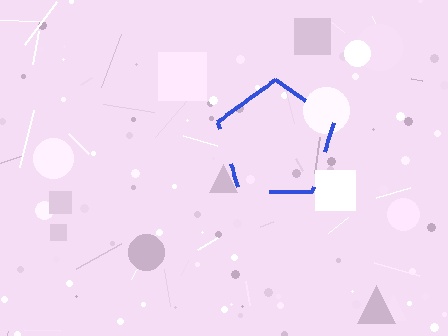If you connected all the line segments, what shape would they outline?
They would outline a pentagon.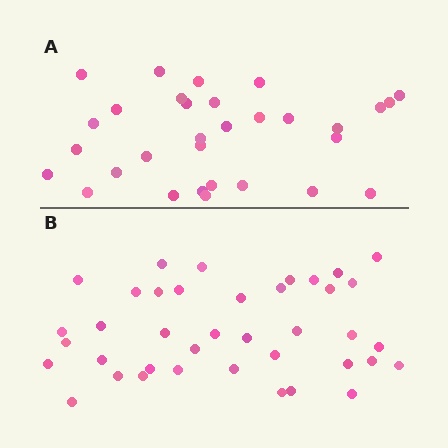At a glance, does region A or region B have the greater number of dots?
Region B (the bottom region) has more dots.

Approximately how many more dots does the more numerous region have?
Region B has roughly 8 or so more dots than region A.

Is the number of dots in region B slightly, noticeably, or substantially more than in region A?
Region B has noticeably more, but not dramatically so. The ratio is roughly 1.3 to 1.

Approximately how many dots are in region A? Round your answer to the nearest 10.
About 30 dots. (The exact count is 31, which rounds to 30.)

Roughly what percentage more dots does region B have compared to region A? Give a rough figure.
About 25% more.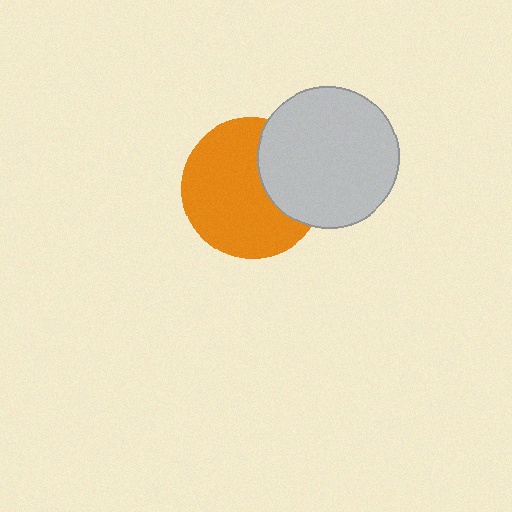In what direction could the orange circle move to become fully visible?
The orange circle could move left. That would shift it out from behind the light gray circle entirely.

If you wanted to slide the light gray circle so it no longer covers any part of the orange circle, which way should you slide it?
Slide it right — that is the most direct way to separate the two shapes.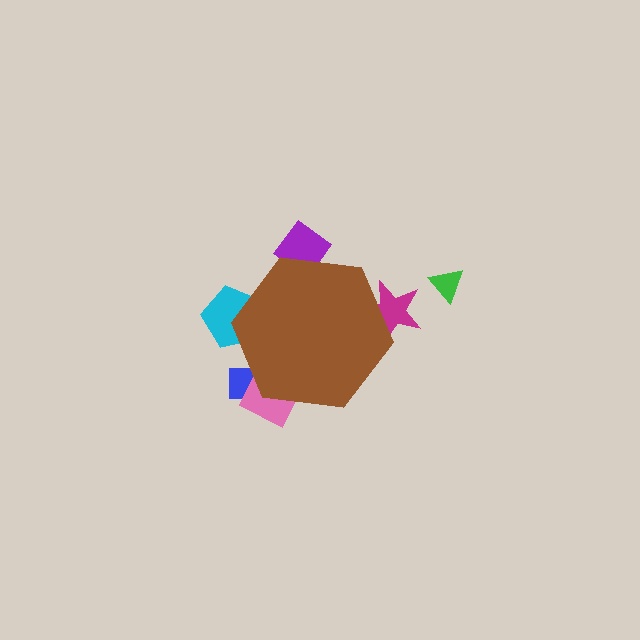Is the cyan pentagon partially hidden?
Yes, the cyan pentagon is partially hidden behind the brown hexagon.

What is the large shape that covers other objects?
A brown hexagon.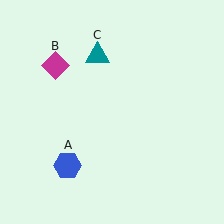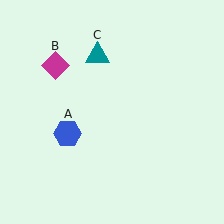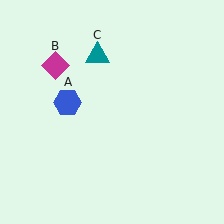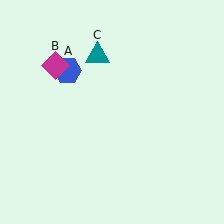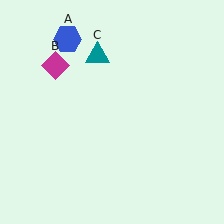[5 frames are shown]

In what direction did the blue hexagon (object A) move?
The blue hexagon (object A) moved up.